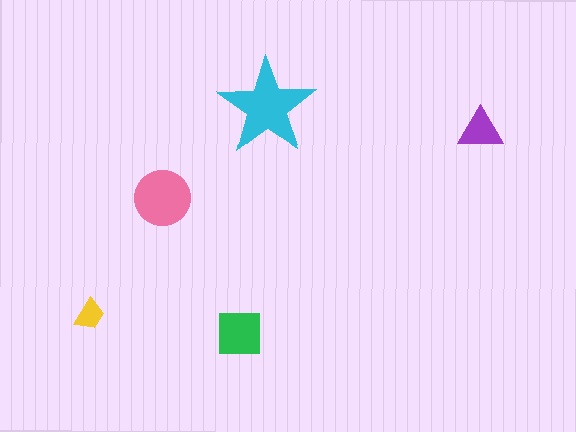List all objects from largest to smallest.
The cyan star, the pink circle, the green square, the purple triangle, the yellow trapezoid.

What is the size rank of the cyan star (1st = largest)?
1st.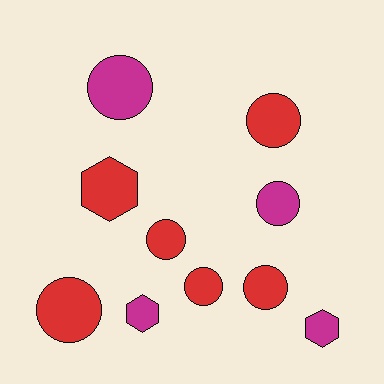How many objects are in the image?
There are 10 objects.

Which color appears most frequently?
Red, with 6 objects.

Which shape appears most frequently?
Circle, with 7 objects.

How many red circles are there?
There are 5 red circles.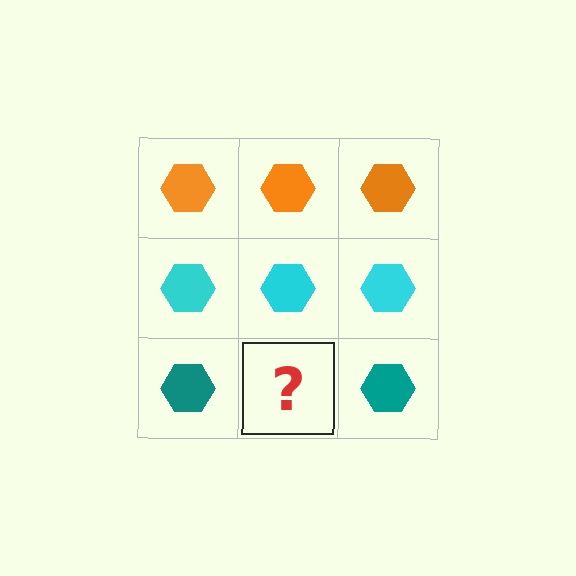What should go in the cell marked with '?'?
The missing cell should contain a teal hexagon.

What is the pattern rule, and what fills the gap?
The rule is that each row has a consistent color. The gap should be filled with a teal hexagon.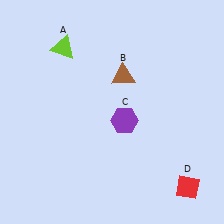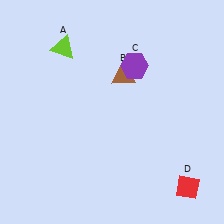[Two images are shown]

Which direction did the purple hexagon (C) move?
The purple hexagon (C) moved up.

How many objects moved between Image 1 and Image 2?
1 object moved between the two images.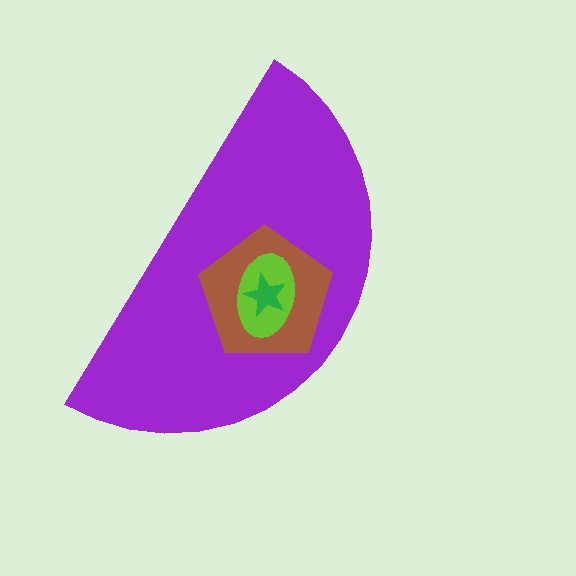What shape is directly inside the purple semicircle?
The brown pentagon.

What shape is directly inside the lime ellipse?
The green star.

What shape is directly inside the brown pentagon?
The lime ellipse.